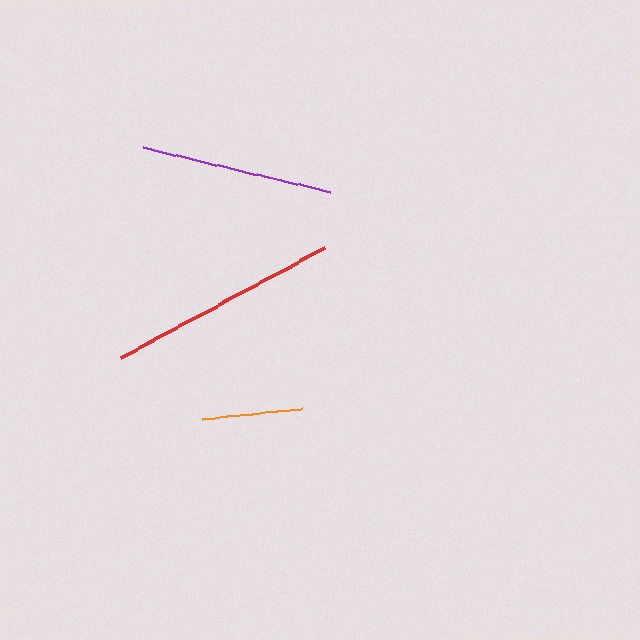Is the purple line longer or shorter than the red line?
The red line is longer than the purple line.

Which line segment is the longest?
The red line is the longest at approximately 232 pixels.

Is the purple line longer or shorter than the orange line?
The purple line is longer than the orange line.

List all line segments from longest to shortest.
From longest to shortest: red, purple, orange.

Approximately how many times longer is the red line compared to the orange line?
The red line is approximately 2.3 times the length of the orange line.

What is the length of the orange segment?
The orange segment is approximately 101 pixels long.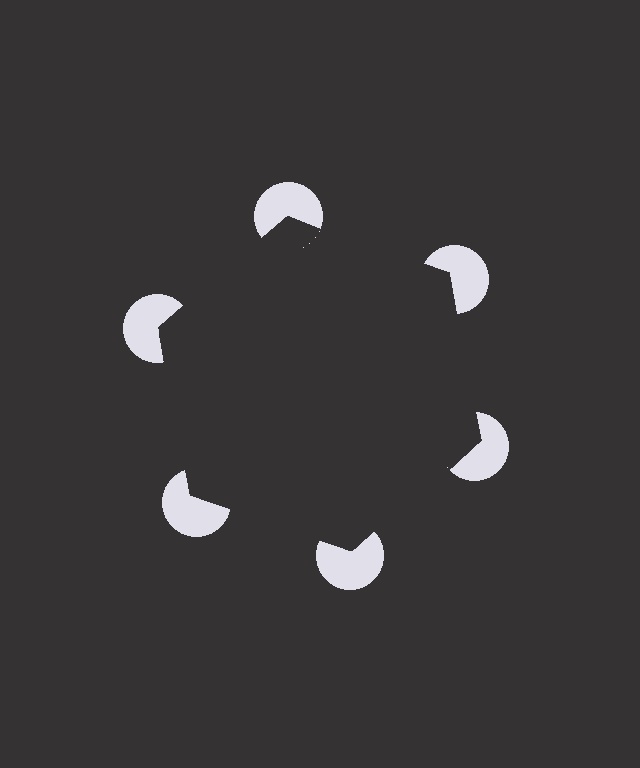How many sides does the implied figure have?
6 sides.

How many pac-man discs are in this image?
There are 6 — one at each vertex of the illusory hexagon.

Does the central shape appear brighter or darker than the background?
It typically appears slightly darker than the background, even though no actual brightness change is drawn.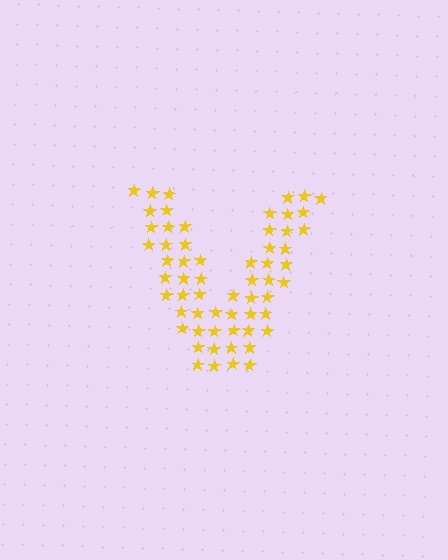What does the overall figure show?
The overall figure shows the letter V.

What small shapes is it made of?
It is made of small stars.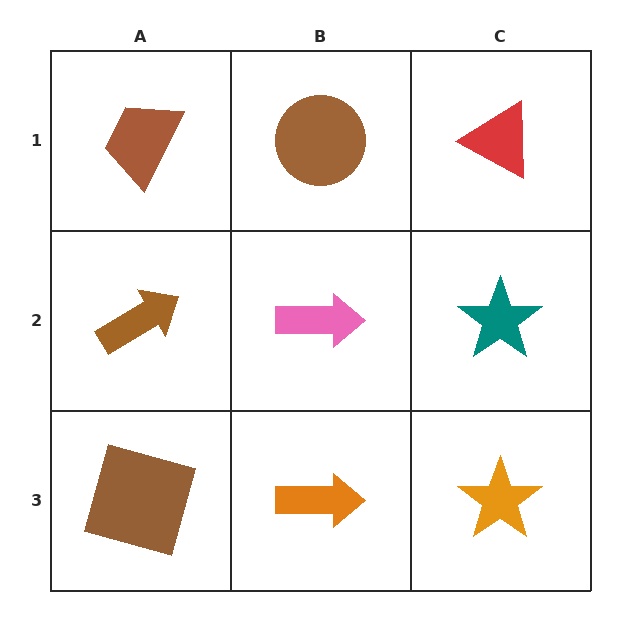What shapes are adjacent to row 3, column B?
A pink arrow (row 2, column B), a brown square (row 3, column A), an orange star (row 3, column C).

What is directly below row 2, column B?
An orange arrow.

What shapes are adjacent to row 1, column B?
A pink arrow (row 2, column B), a brown trapezoid (row 1, column A), a red triangle (row 1, column C).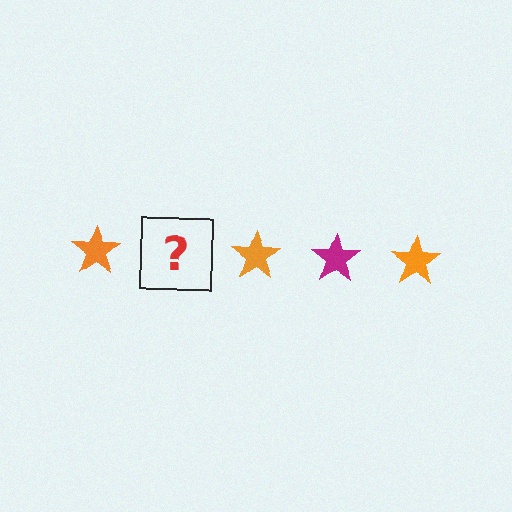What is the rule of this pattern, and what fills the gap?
The rule is that the pattern cycles through orange, magenta stars. The gap should be filled with a magenta star.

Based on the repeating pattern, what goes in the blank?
The blank should be a magenta star.